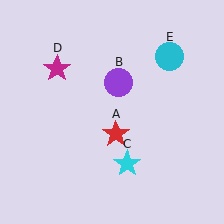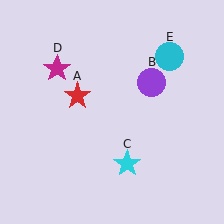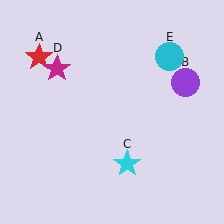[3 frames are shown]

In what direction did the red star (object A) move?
The red star (object A) moved up and to the left.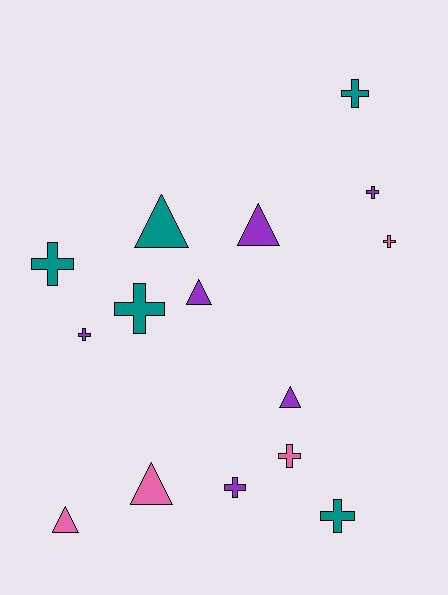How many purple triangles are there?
There are 3 purple triangles.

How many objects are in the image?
There are 15 objects.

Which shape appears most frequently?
Cross, with 9 objects.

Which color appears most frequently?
Purple, with 6 objects.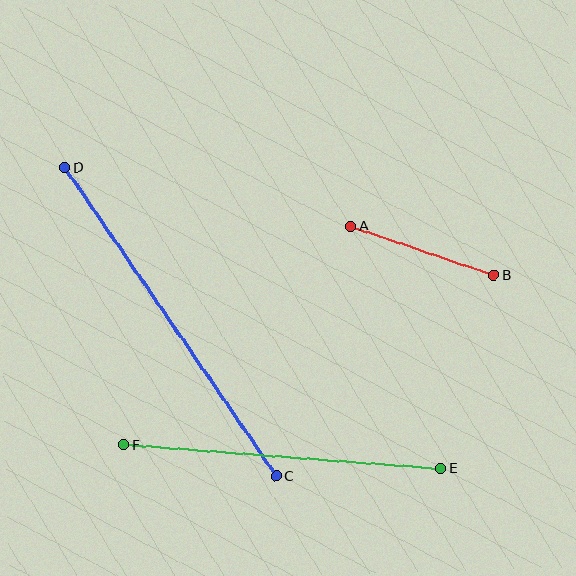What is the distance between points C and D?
The distance is approximately 374 pixels.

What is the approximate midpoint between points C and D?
The midpoint is at approximately (171, 322) pixels.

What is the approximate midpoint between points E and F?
The midpoint is at approximately (282, 457) pixels.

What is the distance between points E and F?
The distance is approximately 318 pixels.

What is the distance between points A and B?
The distance is approximately 151 pixels.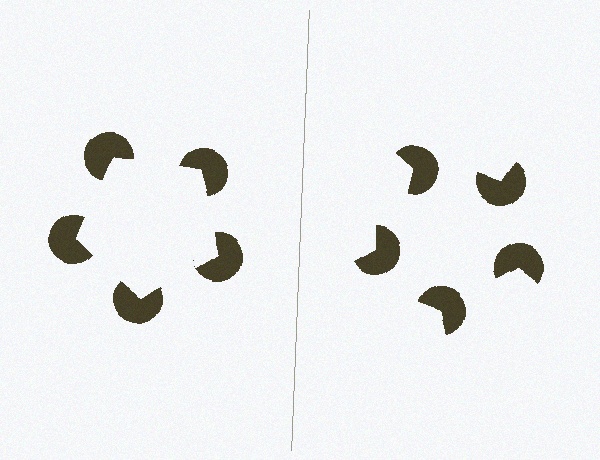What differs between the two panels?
The pac-man discs are positioned identically on both sides; only the wedge orientations differ. On the left they align to a pentagon; on the right they are misaligned.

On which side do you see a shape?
An illusory pentagon appears on the left side. On the right side the wedge cuts are rotated, so no coherent shape forms.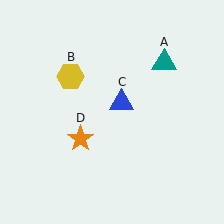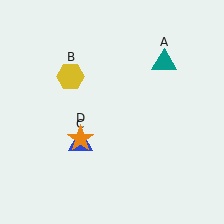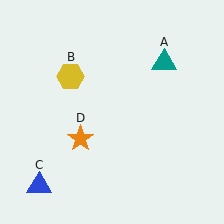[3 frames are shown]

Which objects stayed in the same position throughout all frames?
Teal triangle (object A) and yellow hexagon (object B) and orange star (object D) remained stationary.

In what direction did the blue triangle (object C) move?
The blue triangle (object C) moved down and to the left.